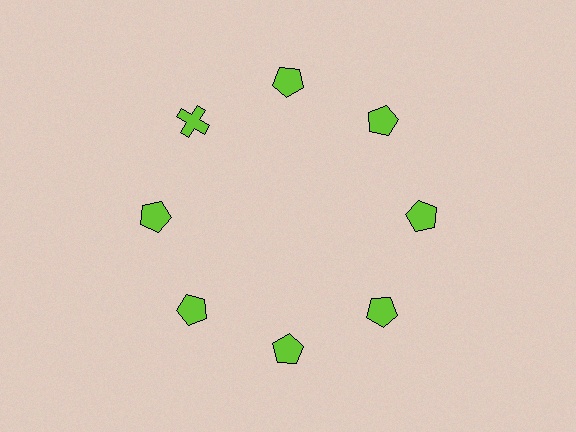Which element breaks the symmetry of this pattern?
The lime cross at roughly the 10 o'clock position breaks the symmetry. All other shapes are lime pentagons.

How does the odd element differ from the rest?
It has a different shape: cross instead of pentagon.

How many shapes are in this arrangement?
There are 8 shapes arranged in a ring pattern.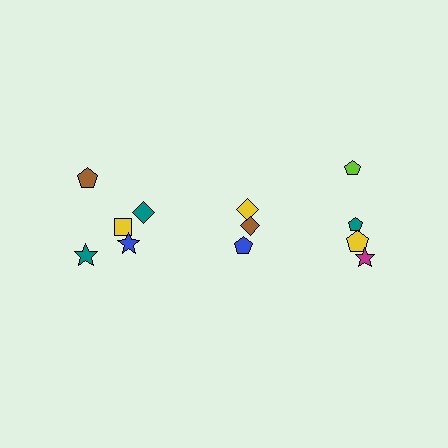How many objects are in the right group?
There are 7 objects.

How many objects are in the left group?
There are 5 objects.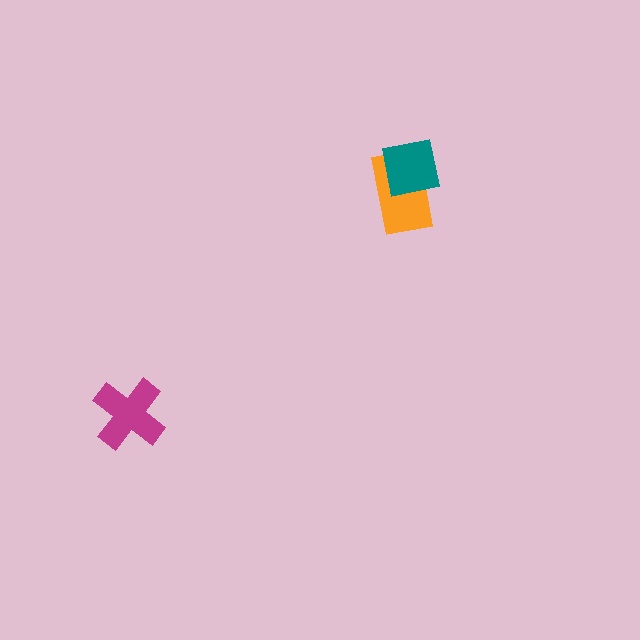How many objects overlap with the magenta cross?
0 objects overlap with the magenta cross.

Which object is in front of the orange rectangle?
The teal square is in front of the orange rectangle.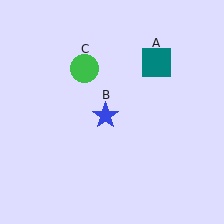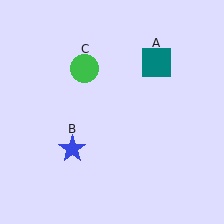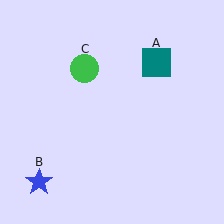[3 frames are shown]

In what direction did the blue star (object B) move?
The blue star (object B) moved down and to the left.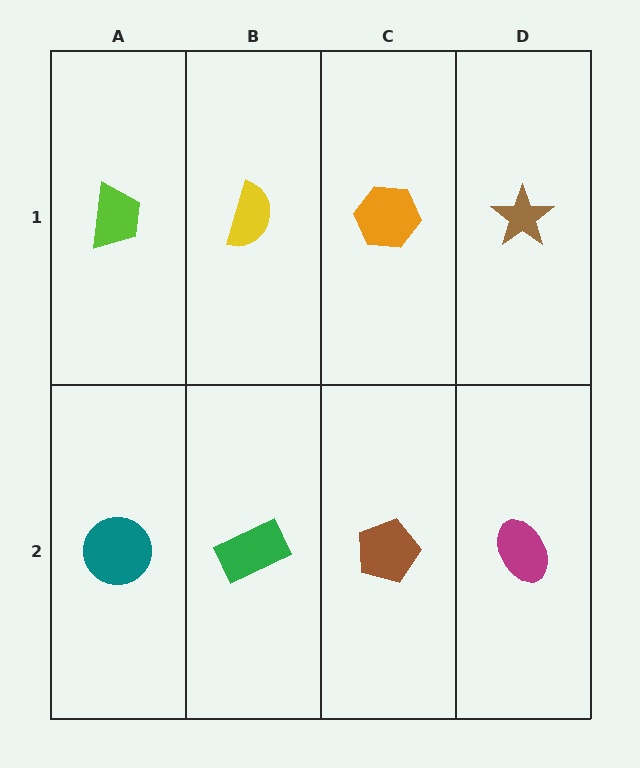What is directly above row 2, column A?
A lime trapezoid.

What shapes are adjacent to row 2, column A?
A lime trapezoid (row 1, column A), a green rectangle (row 2, column B).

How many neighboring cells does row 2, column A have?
2.